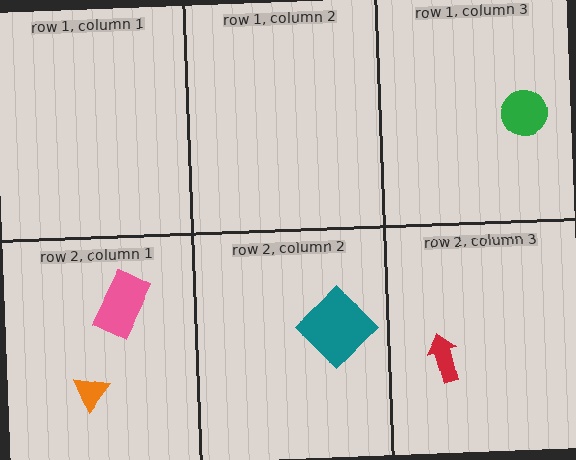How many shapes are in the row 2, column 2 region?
1.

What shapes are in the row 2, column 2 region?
The teal diamond.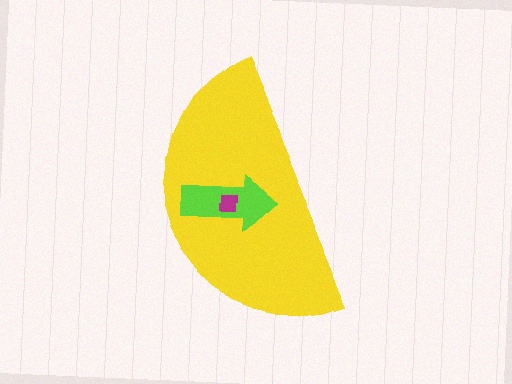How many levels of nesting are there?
3.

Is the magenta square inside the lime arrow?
Yes.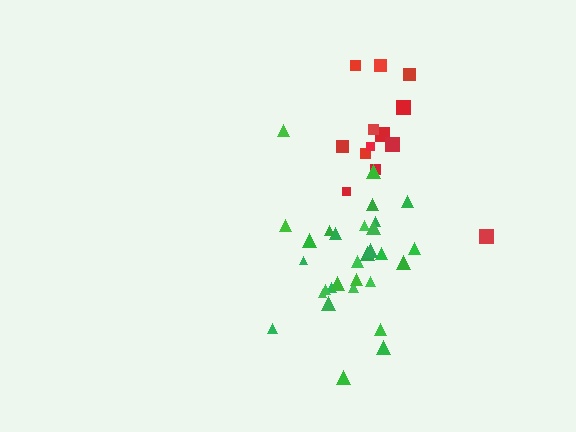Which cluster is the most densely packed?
Green.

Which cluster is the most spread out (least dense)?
Red.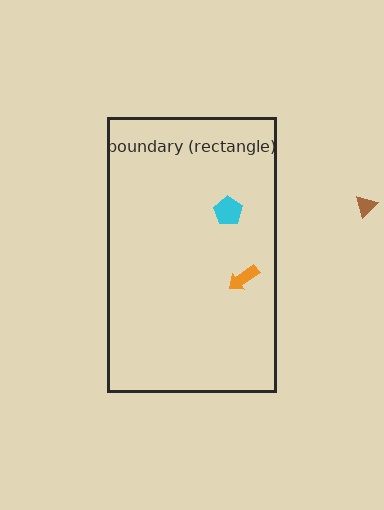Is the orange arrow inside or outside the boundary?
Inside.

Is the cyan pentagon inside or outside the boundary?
Inside.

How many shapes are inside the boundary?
2 inside, 1 outside.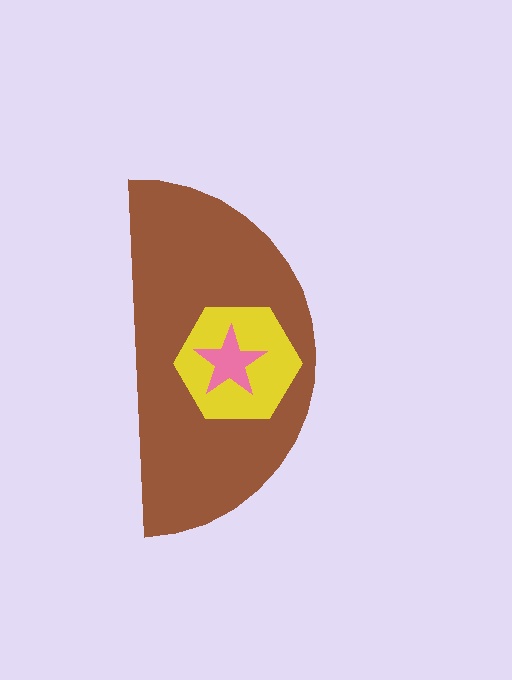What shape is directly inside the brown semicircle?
The yellow hexagon.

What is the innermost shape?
The pink star.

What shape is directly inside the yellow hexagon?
The pink star.